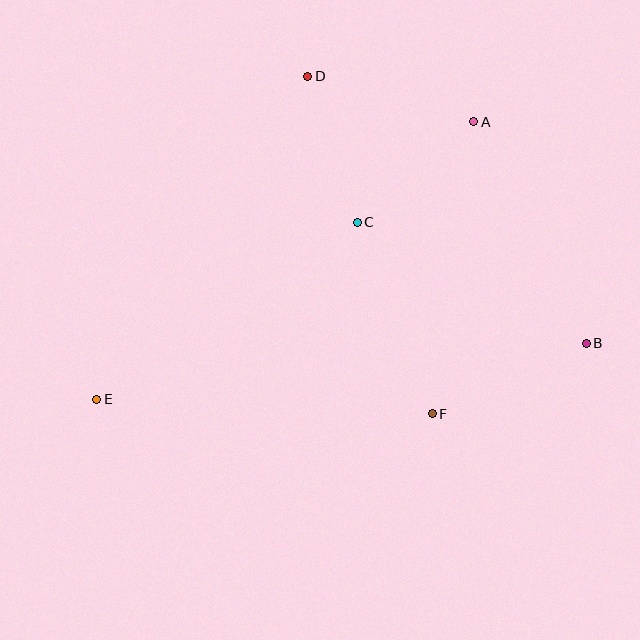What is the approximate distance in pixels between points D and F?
The distance between D and F is approximately 360 pixels.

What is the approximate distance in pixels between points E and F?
The distance between E and F is approximately 336 pixels.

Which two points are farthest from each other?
Points B and E are farthest from each other.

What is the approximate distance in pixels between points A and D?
The distance between A and D is approximately 172 pixels.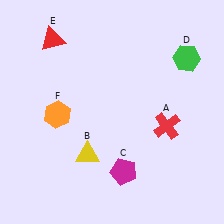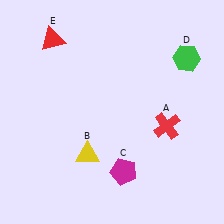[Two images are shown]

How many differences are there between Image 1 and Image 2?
There is 1 difference between the two images.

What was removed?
The orange hexagon (F) was removed in Image 2.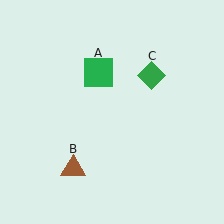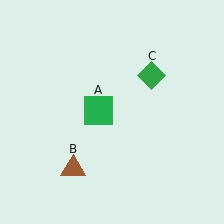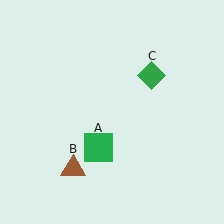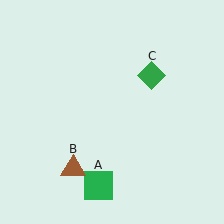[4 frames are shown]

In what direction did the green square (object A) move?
The green square (object A) moved down.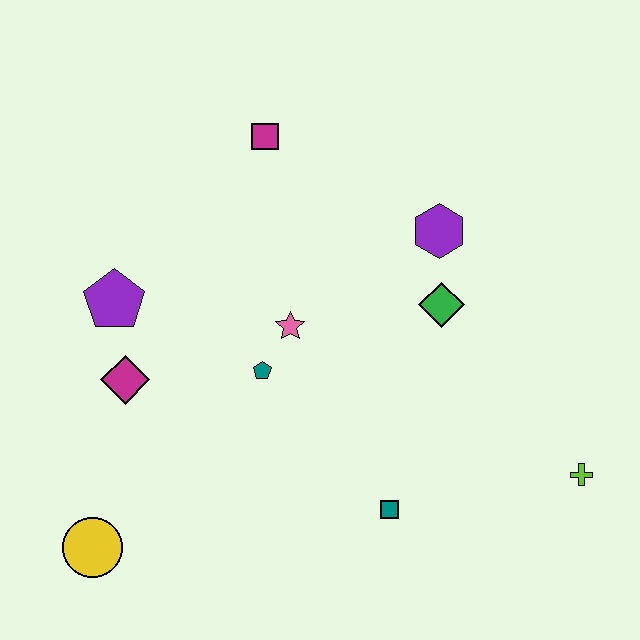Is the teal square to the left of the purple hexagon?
Yes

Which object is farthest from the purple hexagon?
The yellow circle is farthest from the purple hexagon.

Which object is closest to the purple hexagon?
The green diamond is closest to the purple hexagon.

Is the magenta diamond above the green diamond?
No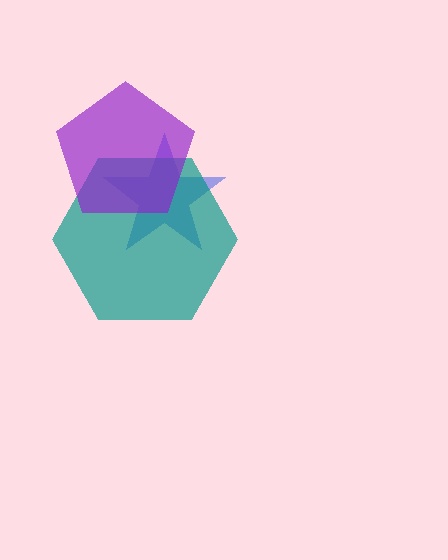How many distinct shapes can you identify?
There are 3 distinct shapes: a blue star, a teal hexagon, a purple pentagon.